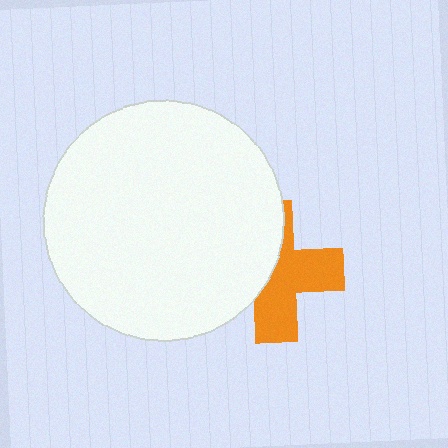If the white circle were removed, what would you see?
You would see the complete orange cross.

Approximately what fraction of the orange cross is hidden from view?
Roughly 45% of the orange cross is hidden behind the white circle.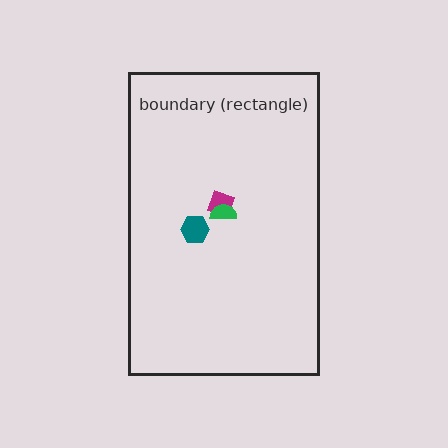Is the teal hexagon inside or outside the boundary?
Inside.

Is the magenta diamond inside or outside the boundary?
Inside.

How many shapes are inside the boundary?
3 inside, 0 outside.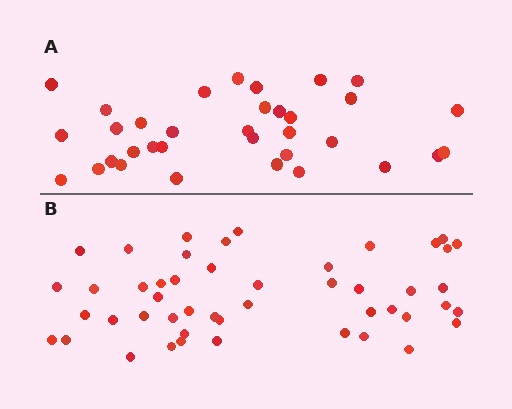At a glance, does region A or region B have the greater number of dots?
Region B (the bottom region) has more dots.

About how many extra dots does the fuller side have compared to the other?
Region B has approximately 15 more dots than region A.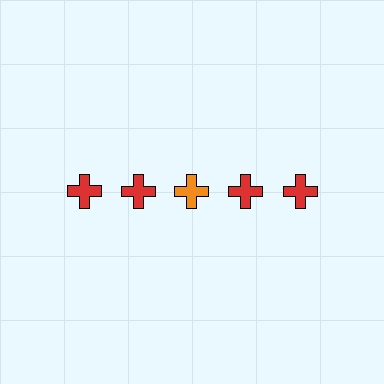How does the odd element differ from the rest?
It has a different color: orange instead of red.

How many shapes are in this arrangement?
There are 5 shapes arranged in a grid pattern.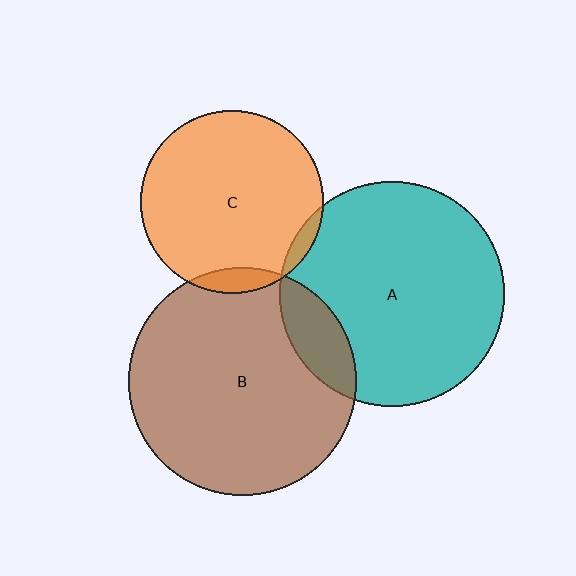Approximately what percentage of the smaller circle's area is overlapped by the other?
Approximately 15%.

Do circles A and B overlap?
Yes.